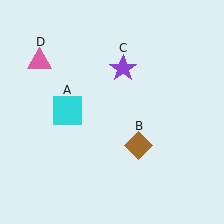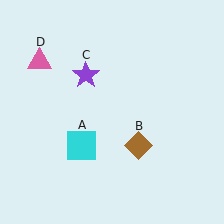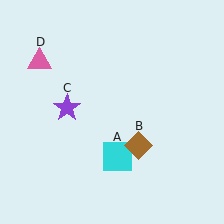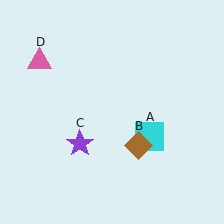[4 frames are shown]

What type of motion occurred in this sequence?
The cyan square (object A), purple star (object C) rotated counterclockwise around the center of the scene.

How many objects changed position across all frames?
2 objects changed position: cyan square (object A), purple star (object C).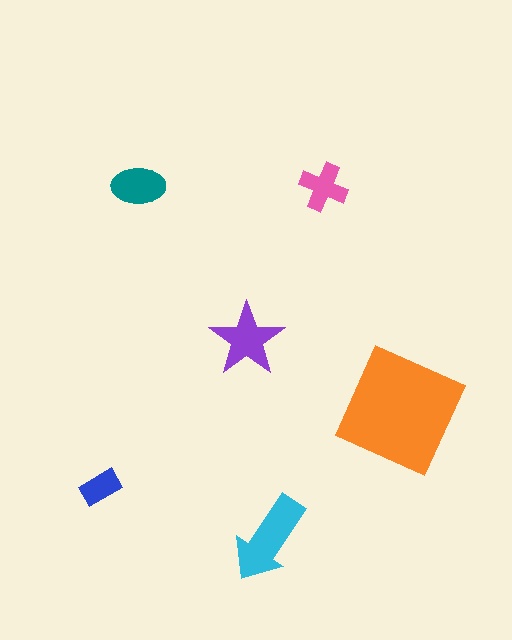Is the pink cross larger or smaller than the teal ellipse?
Smaller.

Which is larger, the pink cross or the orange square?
The orange square.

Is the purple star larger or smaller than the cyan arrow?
Smaller.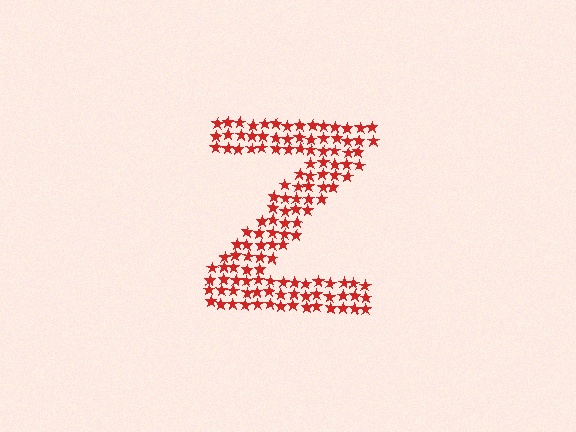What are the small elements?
The small elements are stars.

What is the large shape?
The large shape is the letter Z.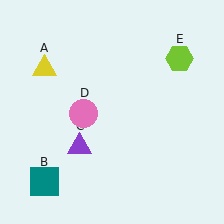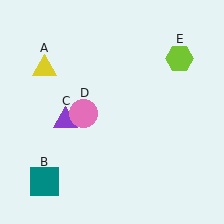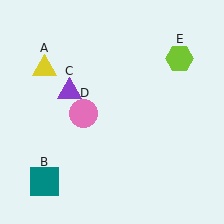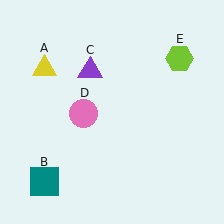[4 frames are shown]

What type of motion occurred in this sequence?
The purple triangle (object C) rotated clockwise around the center of the scene.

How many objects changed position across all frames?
1 object changed position: purple triangle (object C).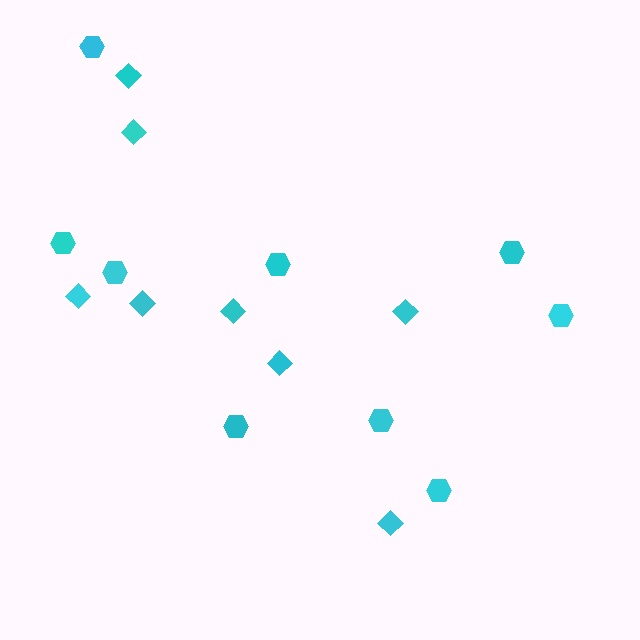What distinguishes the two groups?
There are 2 groups: one group of hexagons (9) and one group of diamonds (8).